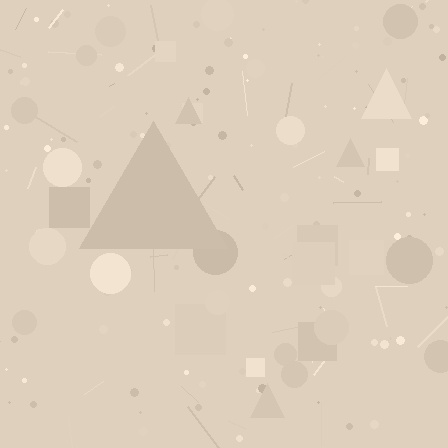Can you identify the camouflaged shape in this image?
The camouflaged shape is a triangle.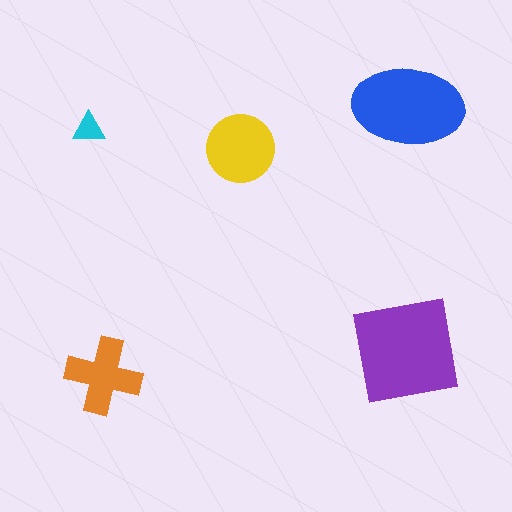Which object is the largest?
The purple square.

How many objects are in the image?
There are 5 objects in the image.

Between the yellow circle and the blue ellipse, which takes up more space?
The blue ellipse.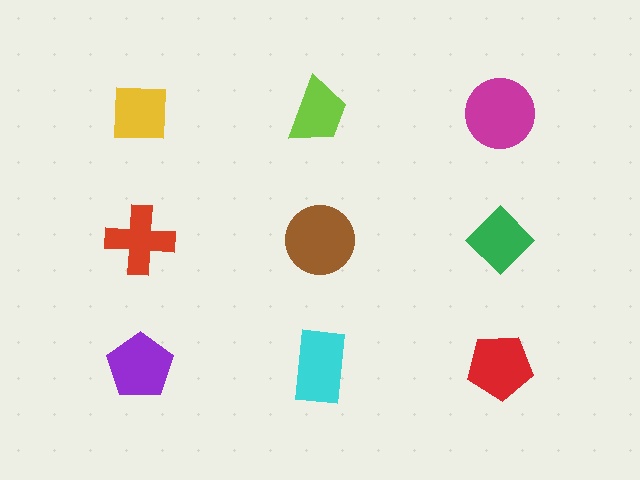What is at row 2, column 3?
A green diamond.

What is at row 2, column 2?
A brown circle.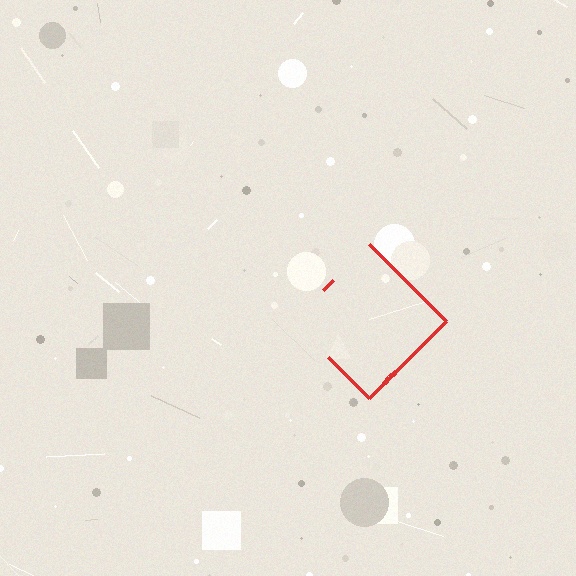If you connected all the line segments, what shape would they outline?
They would outline a diamond.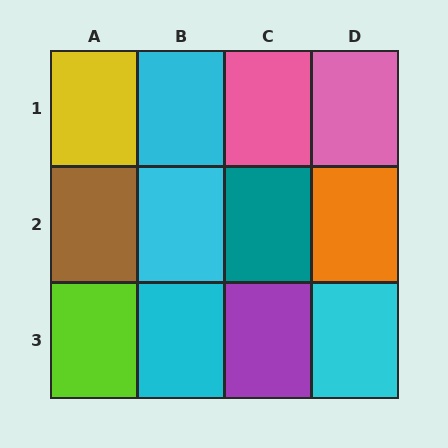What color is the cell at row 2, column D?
Orange.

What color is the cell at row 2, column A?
Brown.